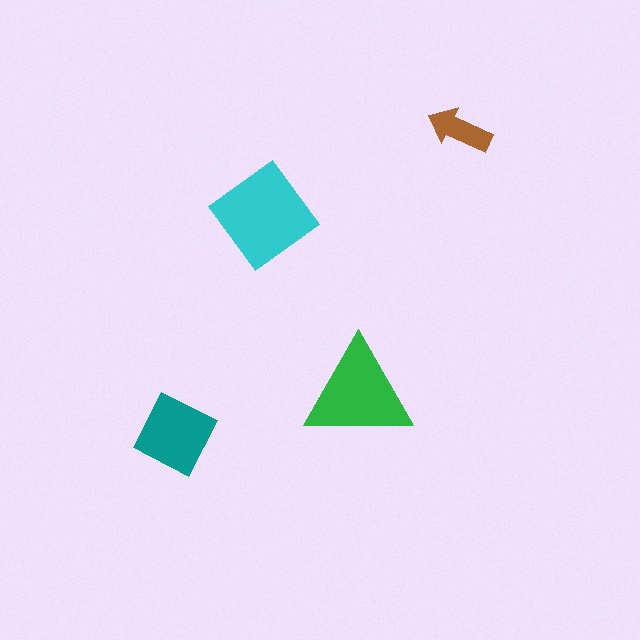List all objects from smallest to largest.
The brown arrow, the teal square, the green triangle, the cyan diamond.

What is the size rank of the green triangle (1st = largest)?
2nd.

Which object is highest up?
The brown arrow is topmost.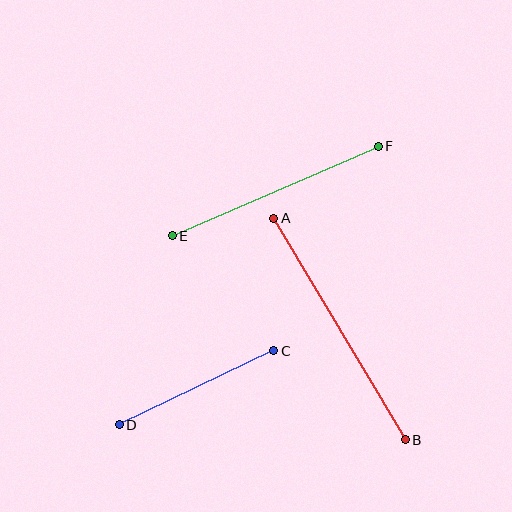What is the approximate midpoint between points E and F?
The midpoint is at approximately (275, 191) pixels.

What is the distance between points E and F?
The distance is approximately 225 pixels.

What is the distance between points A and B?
The distance is approximately 258 pixels.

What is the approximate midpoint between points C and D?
The midpoint is at approximately (196, 388) pixels.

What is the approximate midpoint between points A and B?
The midpoint is at approximately (339, 329) pixels.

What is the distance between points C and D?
The distance is approximately 172 pixels.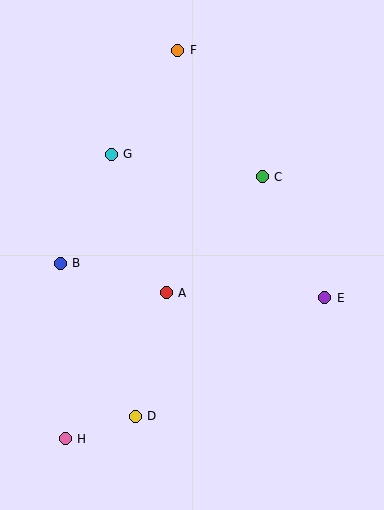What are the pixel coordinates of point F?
Point F is at (178, 50).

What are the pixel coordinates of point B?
Point B is at (60, 263).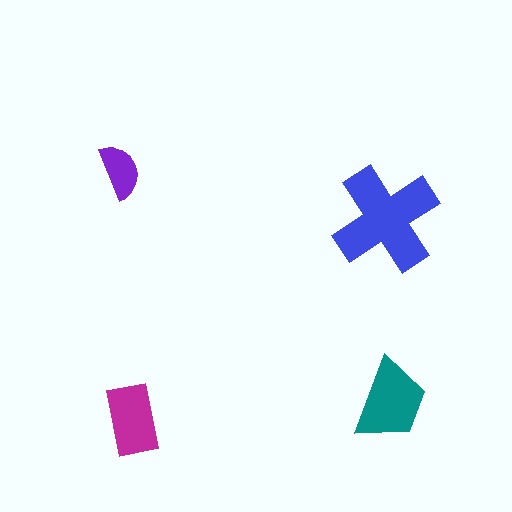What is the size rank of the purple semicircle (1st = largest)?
4th.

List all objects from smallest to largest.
The purple semicircle, the magenta rectangle, the teal trapezoid, the blue cross.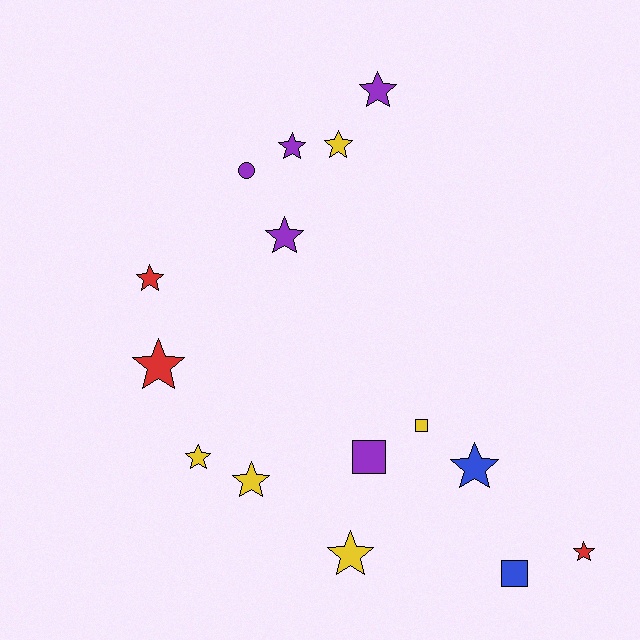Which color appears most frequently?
Yellow, with 5 objects.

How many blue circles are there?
There are no blue circles.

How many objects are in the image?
There are 15 objects.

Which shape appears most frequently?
Star, with 11 objects.